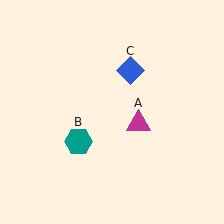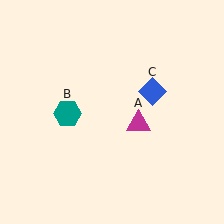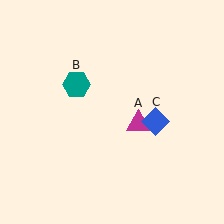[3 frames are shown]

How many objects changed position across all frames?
2 objects changed position: teal hexagon (object B), blue diamond (object C).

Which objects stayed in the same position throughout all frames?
Magenta triangle (object A) remained stationary.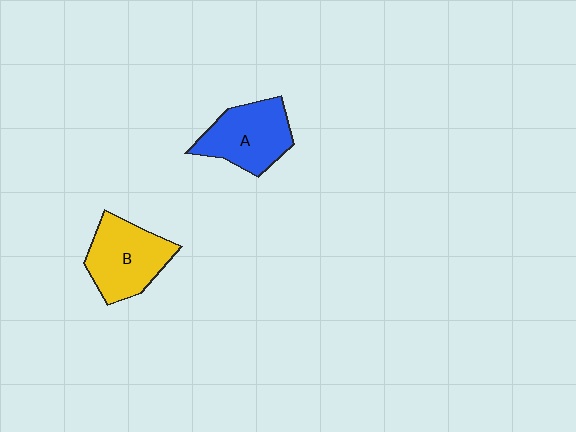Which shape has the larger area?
Shape B (yellow).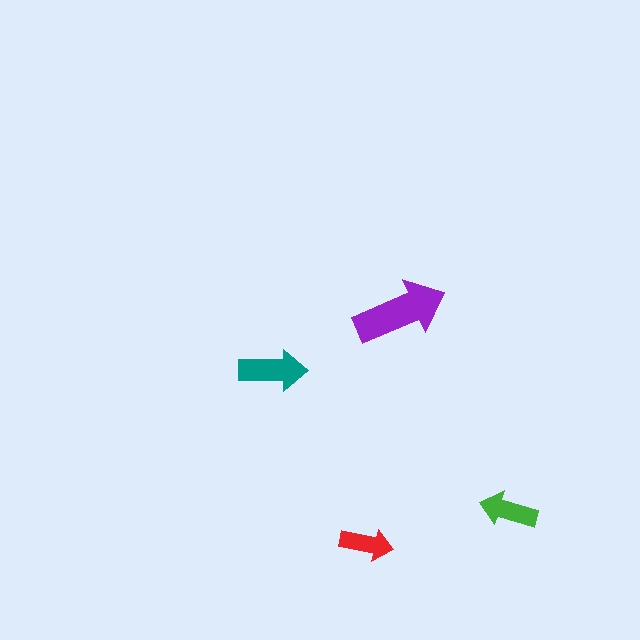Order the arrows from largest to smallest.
the purple one, the teal one, the green one, the red one.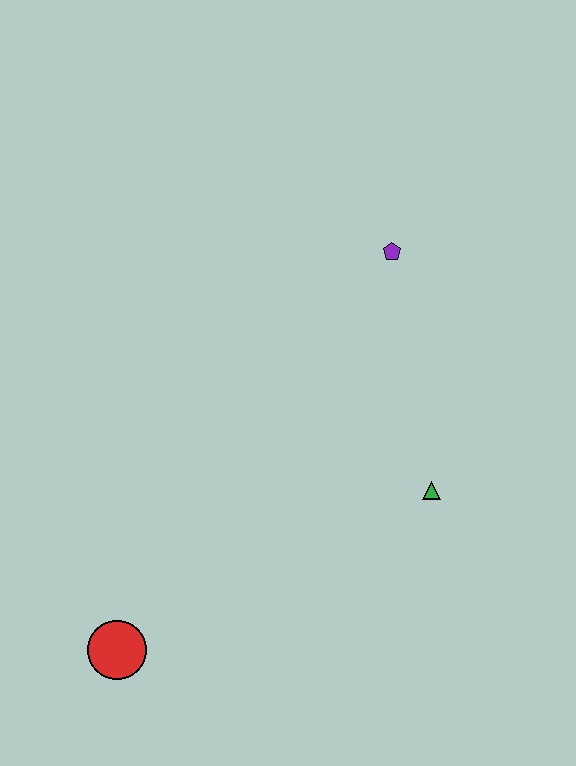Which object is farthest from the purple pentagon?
The red circle is farthest from the purple pentagon.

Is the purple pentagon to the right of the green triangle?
No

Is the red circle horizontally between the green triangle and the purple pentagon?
No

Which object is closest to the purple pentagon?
The green triangle is closest to the purple pentagon.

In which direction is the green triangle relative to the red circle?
The green triangle is to the right of the red circle.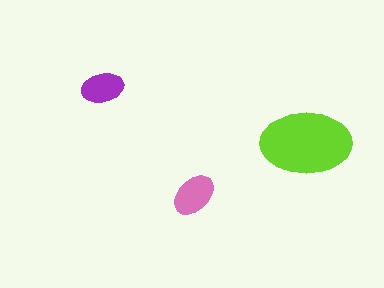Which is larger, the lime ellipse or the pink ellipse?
The lime one.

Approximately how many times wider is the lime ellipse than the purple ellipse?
About 2 times wider.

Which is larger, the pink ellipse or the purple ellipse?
The pink one.